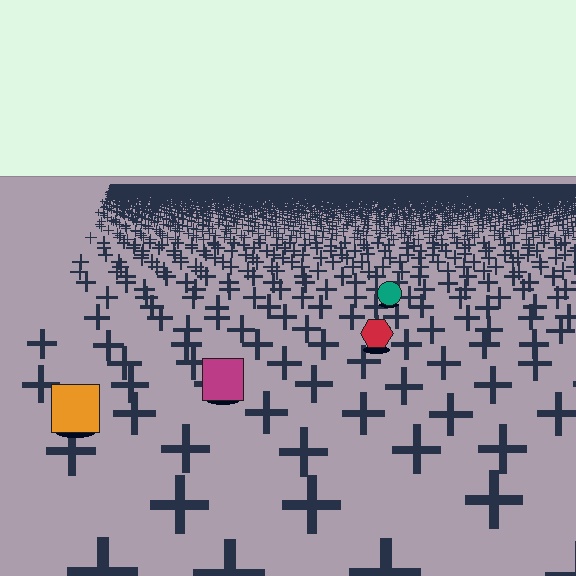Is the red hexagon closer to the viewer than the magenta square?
No. The magenta square is closer — you can tell from the texture gradient: the ground texture is coarser near it.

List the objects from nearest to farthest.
From nearest to farthest: the orange square, the magenta square, the red hexagon, the teal circle.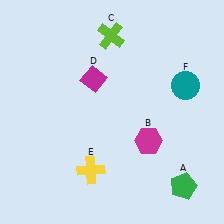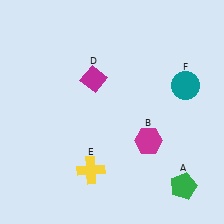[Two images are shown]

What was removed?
The lime cross (C) was removed in Image 2.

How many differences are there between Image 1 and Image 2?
There is 1 difference between the two images.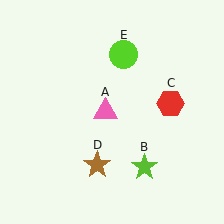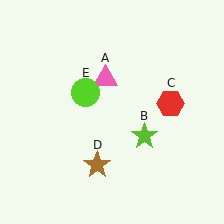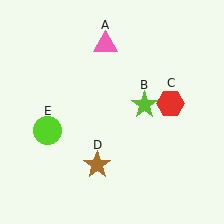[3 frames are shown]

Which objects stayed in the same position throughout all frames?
Red hexagon (object C) and brown star (object D) remained stationary.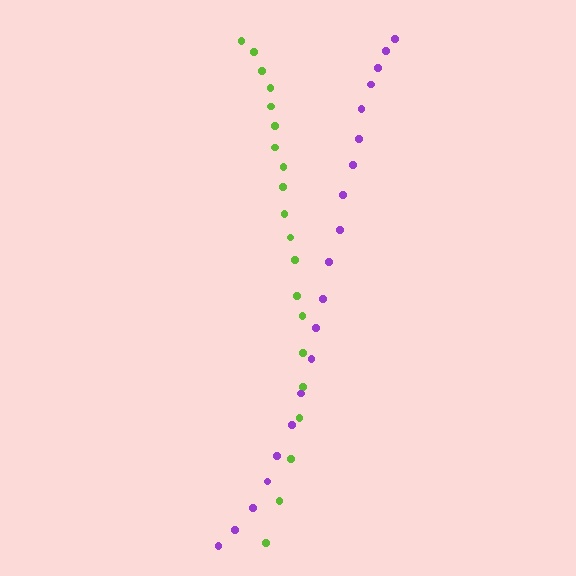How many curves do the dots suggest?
There are 2 distinct paths.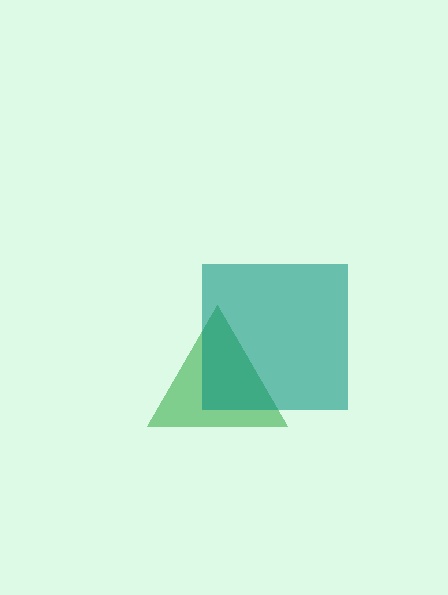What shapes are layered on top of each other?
The layered shapes are: a green triangle, a teal square.